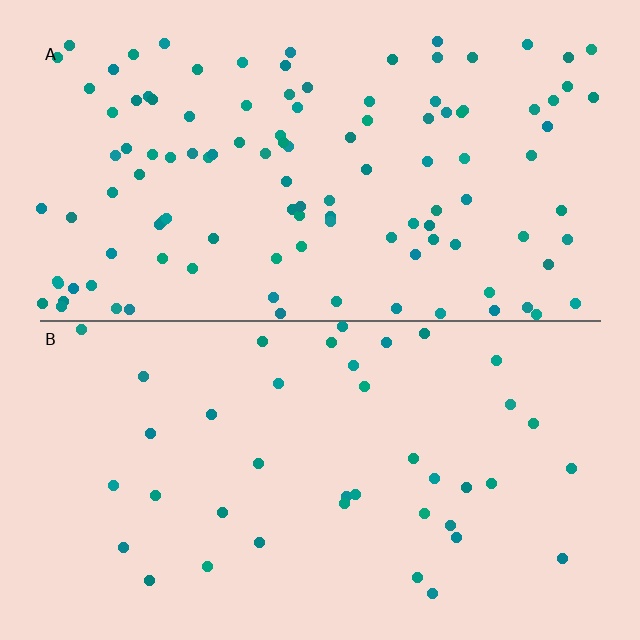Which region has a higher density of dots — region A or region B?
A (the top).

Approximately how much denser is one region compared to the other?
Approximately 2.9× — region A over region B.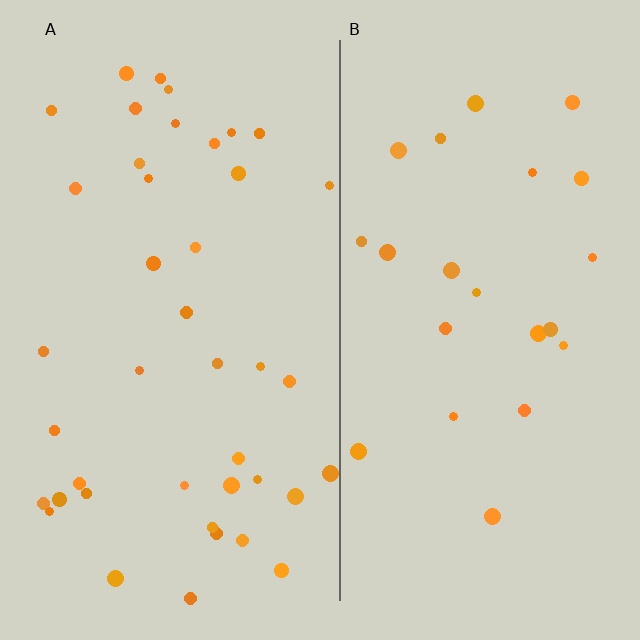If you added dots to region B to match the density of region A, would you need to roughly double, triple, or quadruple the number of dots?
Approximately double.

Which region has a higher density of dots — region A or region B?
A (the left).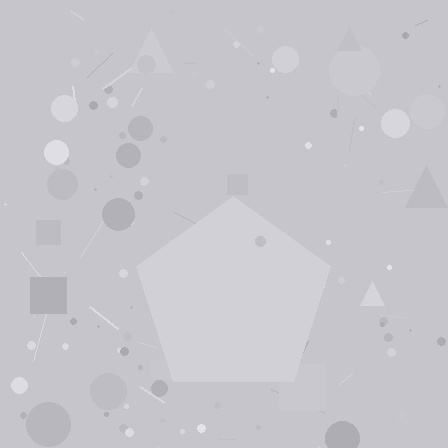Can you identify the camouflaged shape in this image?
The camouflaged shape is a pentagon.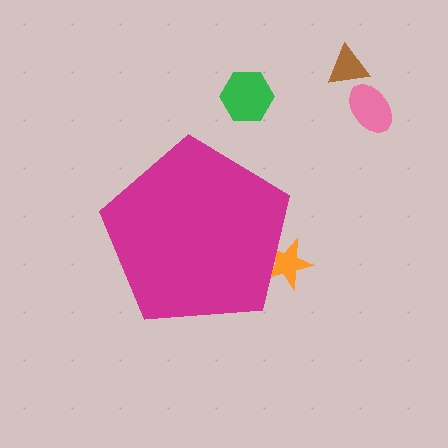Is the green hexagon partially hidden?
No, the green hexagon is fully visible.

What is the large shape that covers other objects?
A magenta pentagon.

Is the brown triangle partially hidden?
No, the brown triangle is fully visible.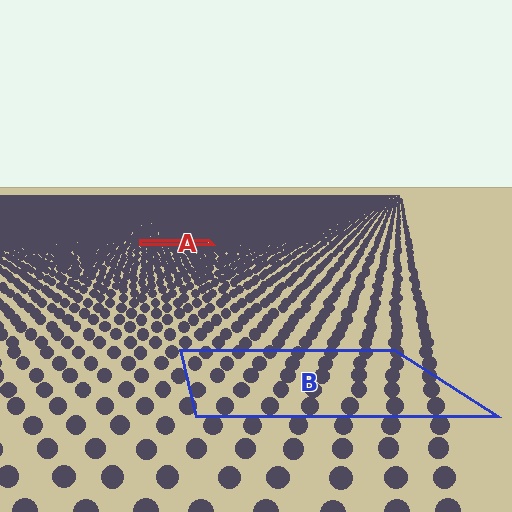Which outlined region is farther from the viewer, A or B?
Region A is farther from the viewer — the texture elements inside it appear smaller and more densely packed.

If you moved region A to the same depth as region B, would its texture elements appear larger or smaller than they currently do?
They would appear larger. At a closer depth, the same texture elements are projected at a bigger on-screen size.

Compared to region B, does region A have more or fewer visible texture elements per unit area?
Region A has more texture elements per unit area — they are packed more densely because it is farther away.